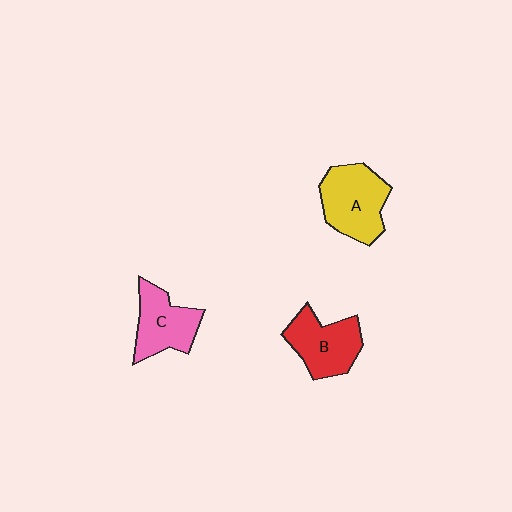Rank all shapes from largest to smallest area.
From largest to smallest: A (yellow), B (red), C (pink).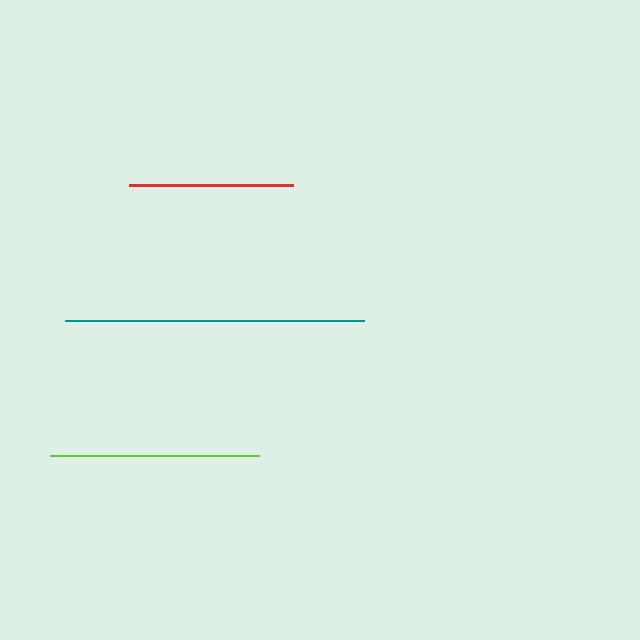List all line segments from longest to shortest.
From longest to shortest: teal, lime, red.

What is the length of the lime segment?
The lime segment is approximately 209 pixels long.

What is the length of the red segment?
The red segment is approximately 165 pixels long.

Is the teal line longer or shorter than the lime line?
The teal line is longer than the lime line.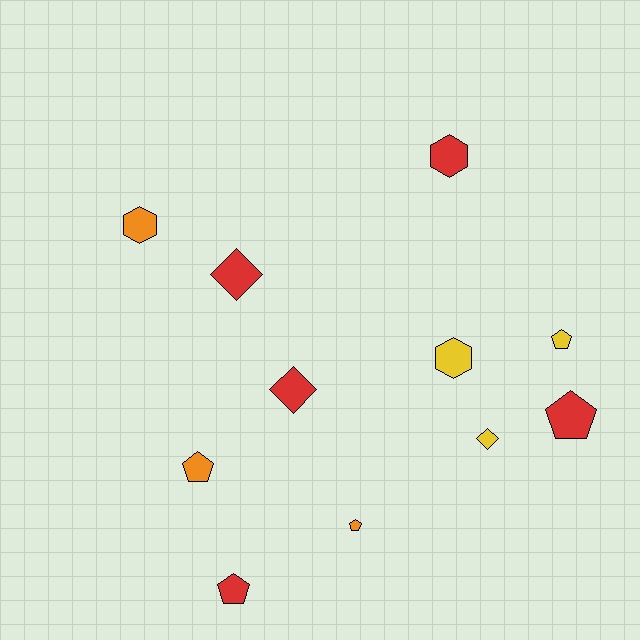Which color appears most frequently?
Red, with 5 objects.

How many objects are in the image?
There are 11 objects.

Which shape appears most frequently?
Pentagon, with 5 objects.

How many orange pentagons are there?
There are 2 orange pentagons.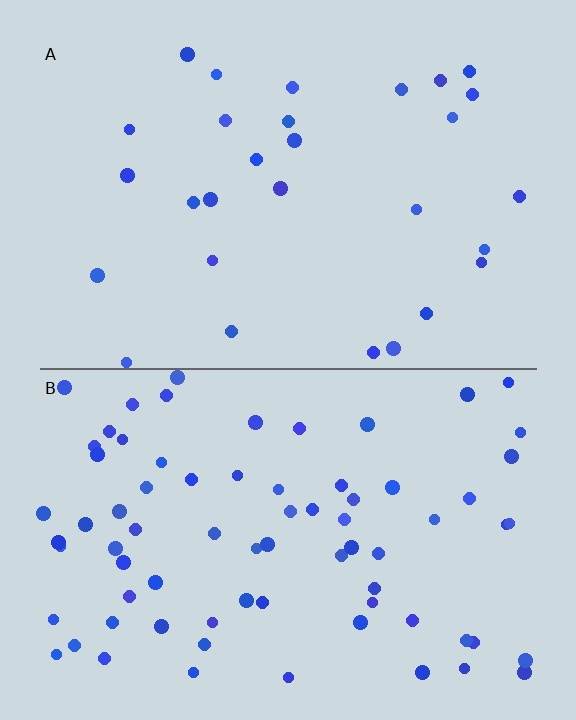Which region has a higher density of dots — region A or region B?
B (the bottom).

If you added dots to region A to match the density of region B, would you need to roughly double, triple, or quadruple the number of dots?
Approximately triple.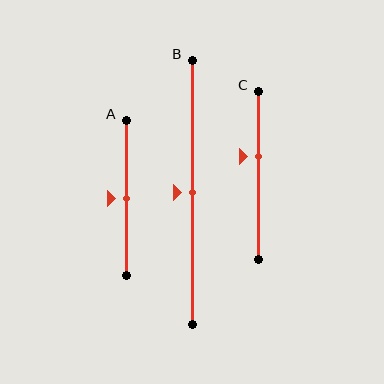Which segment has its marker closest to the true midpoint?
Segment A has its marker closest to the true midpoint.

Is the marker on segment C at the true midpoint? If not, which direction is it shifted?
No, the marker on segment C is shifted upward by about 12% of the segment length.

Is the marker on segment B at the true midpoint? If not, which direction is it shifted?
Yes, the marker on segment B is at the true midpoint.